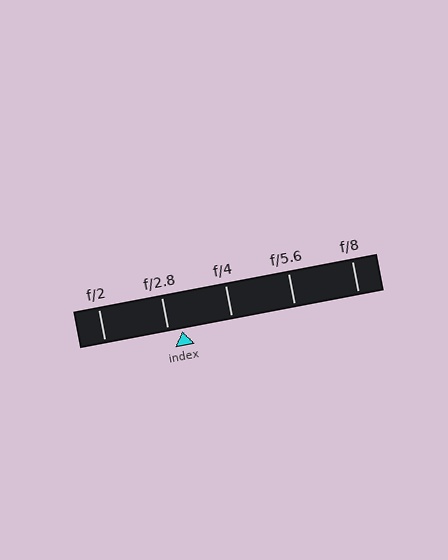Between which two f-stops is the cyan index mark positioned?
The index mark is between f/2.8 and f/4.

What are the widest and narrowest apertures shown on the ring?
The widest aperture shown is f/2 and the narrowest is f/8.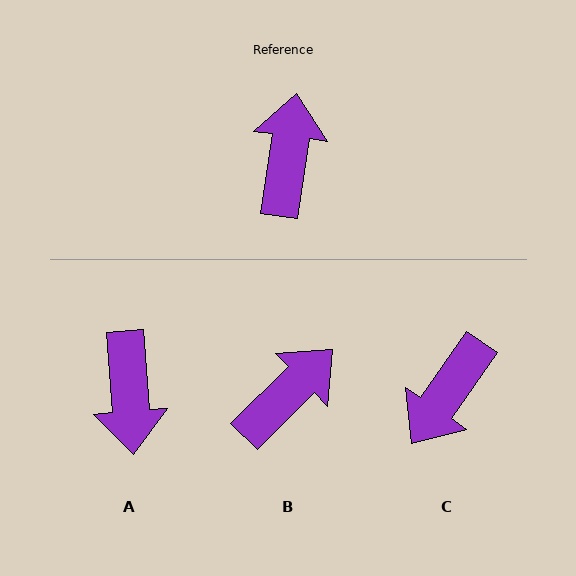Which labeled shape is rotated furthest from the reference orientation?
A, about 168 degrees away.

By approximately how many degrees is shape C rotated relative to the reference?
Approximately 154 degrees counter-clockwise.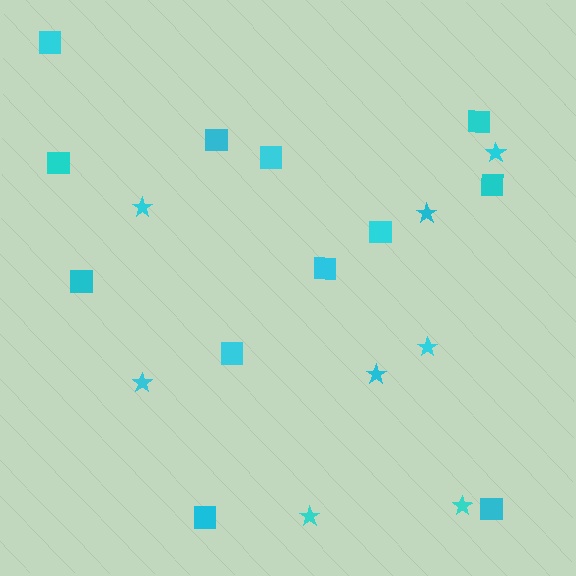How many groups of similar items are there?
There are 2 groups: one group of stars (8) and one group of squares (12).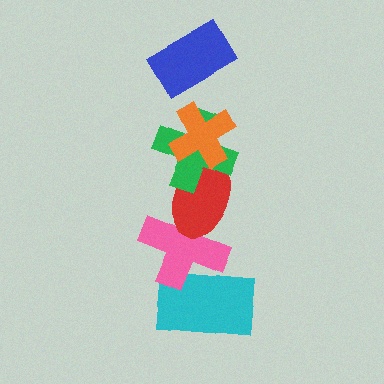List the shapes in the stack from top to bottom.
From top to bottom: the blue rectangle, the orange cross, the green cross, the red ellipse, the pink cross, the cyan rectangle.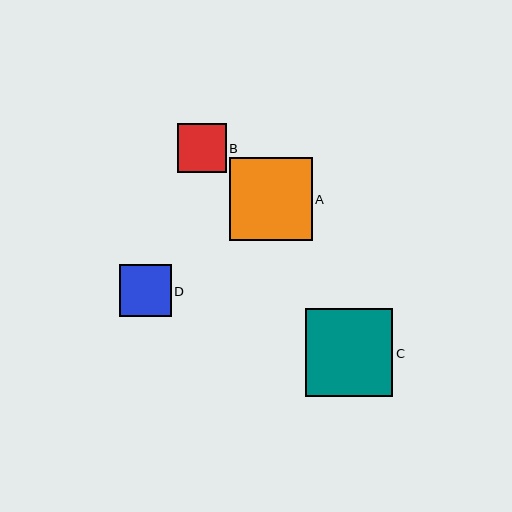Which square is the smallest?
Square B is the smallest with a size of approximately 49 pixels.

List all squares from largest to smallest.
From largest to smallest: C, A, D, B.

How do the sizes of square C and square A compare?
Square C and square A are approximately the same size.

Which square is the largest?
Square C is the largest with a size of approximately 88 pixels.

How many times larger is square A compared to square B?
Square A is approximately 1.7 times the size of square B.